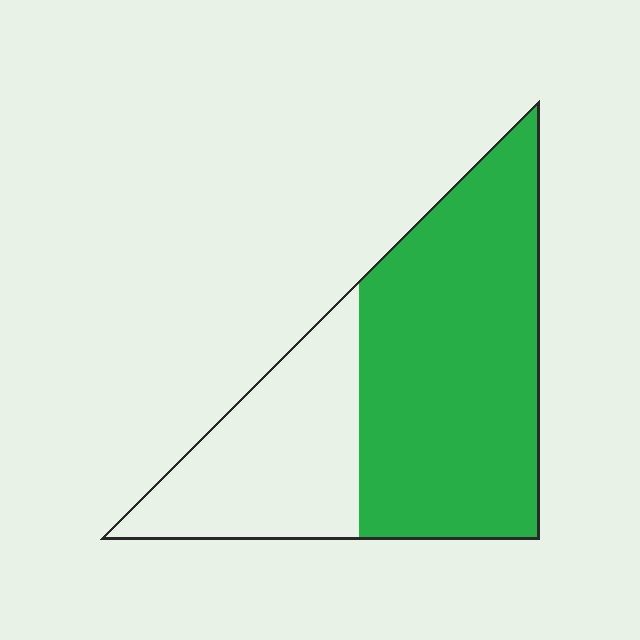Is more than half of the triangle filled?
Yes.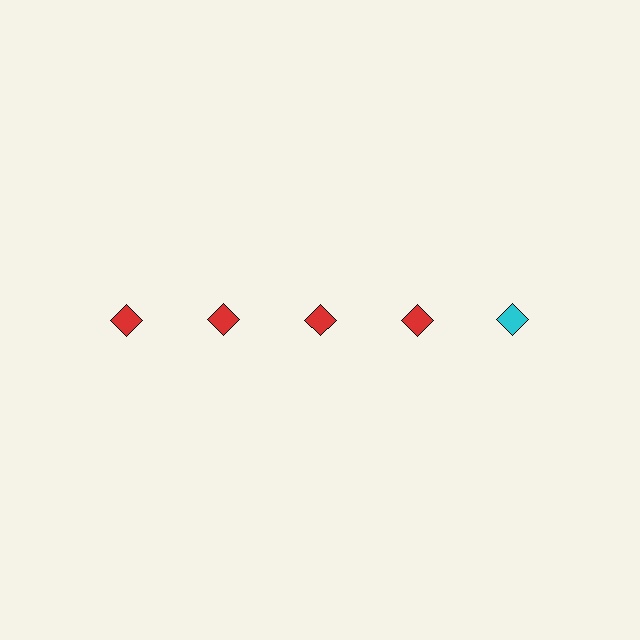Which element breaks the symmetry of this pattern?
The cyan diamond in the top row, rightmost column breaks the symmetry. All other shapes are red diamonds.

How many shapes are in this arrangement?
There are 5 shapes arranged in a grid pattern.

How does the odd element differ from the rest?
It has a different color: cyan instead of red.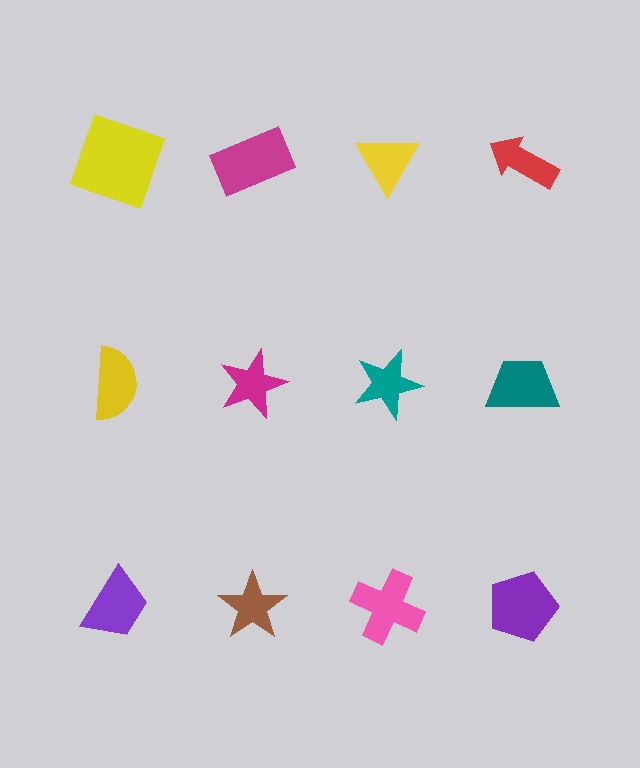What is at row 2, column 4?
A teal trapezoid.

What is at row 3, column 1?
A purple trapezoid.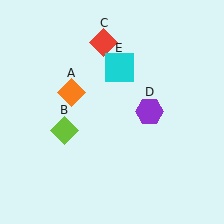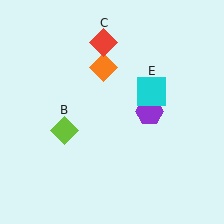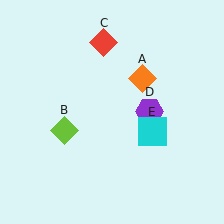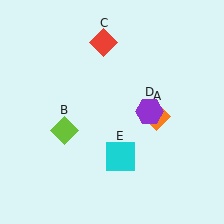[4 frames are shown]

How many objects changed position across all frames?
2 objects changed position: orange diamond (object A), cyan square (object E).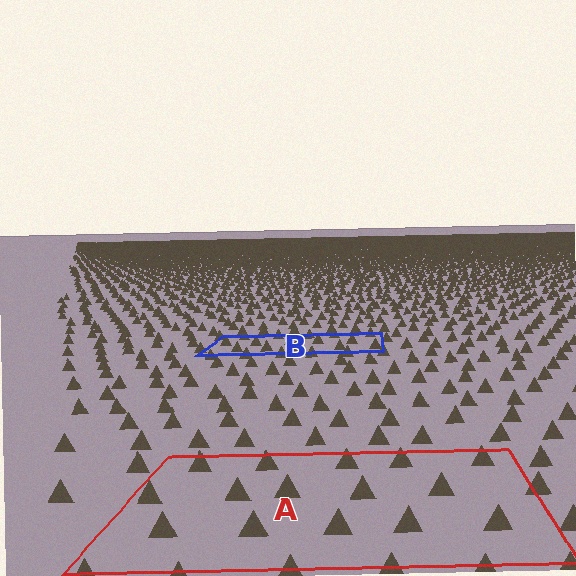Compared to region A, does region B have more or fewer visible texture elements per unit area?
Region B has more texture elements per unit area — they are packed more densely because it is farther away.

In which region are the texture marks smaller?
The texture marks are smaller in region B, because it is farther away.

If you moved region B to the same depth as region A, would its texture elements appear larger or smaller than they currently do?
They would appear larger. At a closer depth, the same texture elements are projected at a bigger on-screen size.